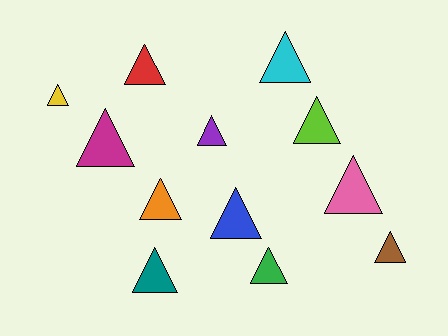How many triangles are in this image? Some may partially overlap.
There are 12 triangles.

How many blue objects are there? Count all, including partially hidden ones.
There is 1 blue object.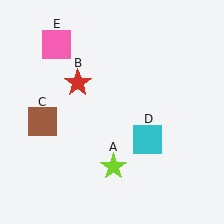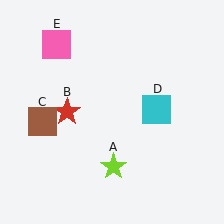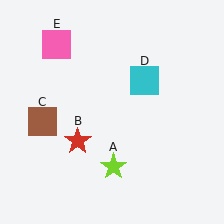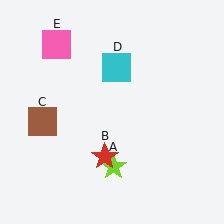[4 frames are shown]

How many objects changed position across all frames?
2 objects changed position: red star (object B), cyan square (object D).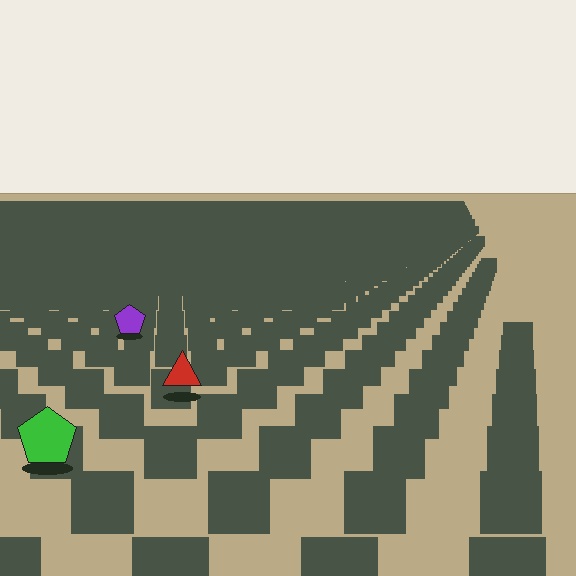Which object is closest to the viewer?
The green pentagon is closest. The texture marks near it are larger and more spread out.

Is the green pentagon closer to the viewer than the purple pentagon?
Yes. The green pentagon is closer — you can tell from the texture gradient: the ground texture is coarser near it.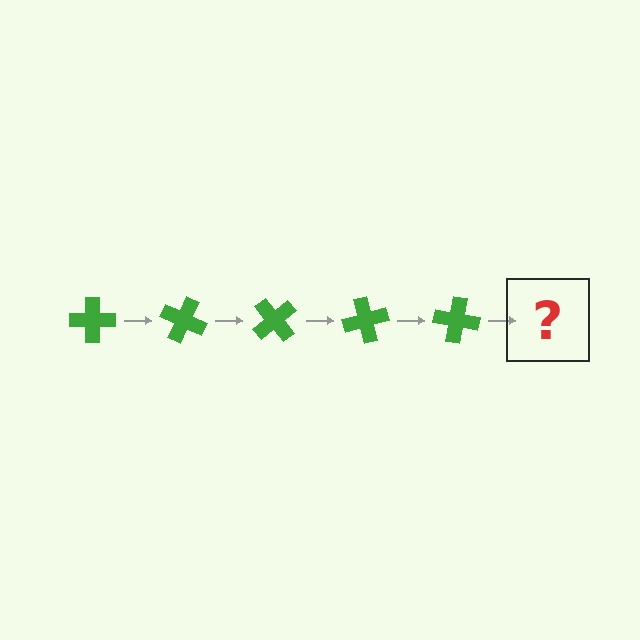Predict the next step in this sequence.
The next step is a green cross rotated 125 degrees.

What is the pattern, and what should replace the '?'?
The pattern is that the cross rotates 25 degrees each step. The '?' should be a green cross rotated 125 degrees.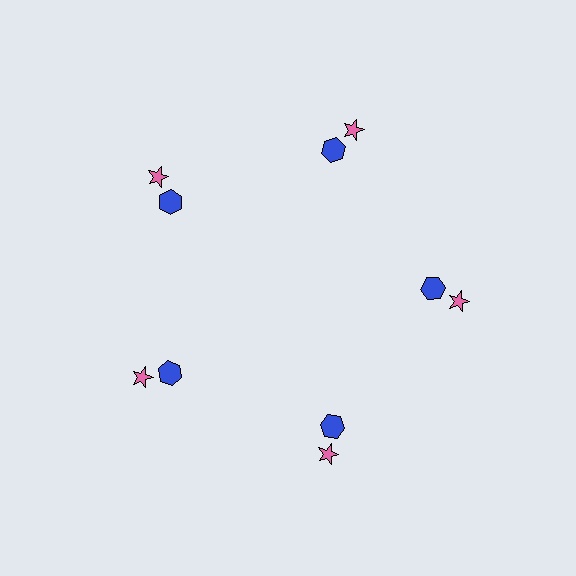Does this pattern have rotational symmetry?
Yes, this pattern has 5-fold rotational symmetry. It looks the same after rotating 72 degrees around the center.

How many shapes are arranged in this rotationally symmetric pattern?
There are 10 shapes, arranged in 5 groups of 2.